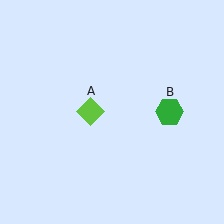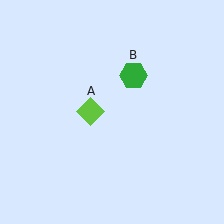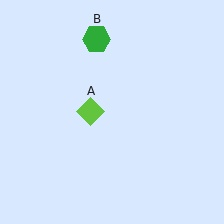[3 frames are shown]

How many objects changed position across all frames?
1 object changed position: green hexagon (object B).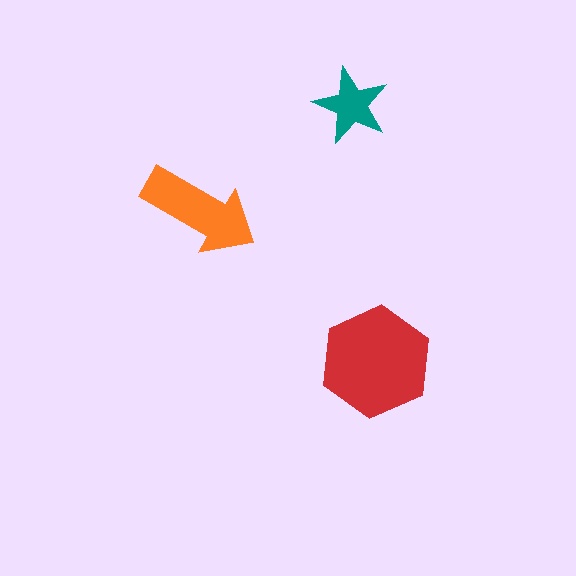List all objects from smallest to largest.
The teal star, the orange arrow, the red hexagon.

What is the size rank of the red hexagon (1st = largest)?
1st.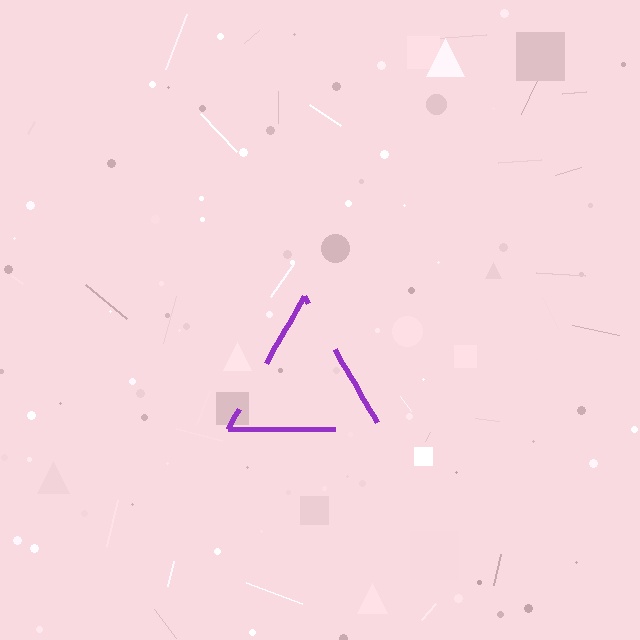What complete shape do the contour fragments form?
The contour fragments form a triangle.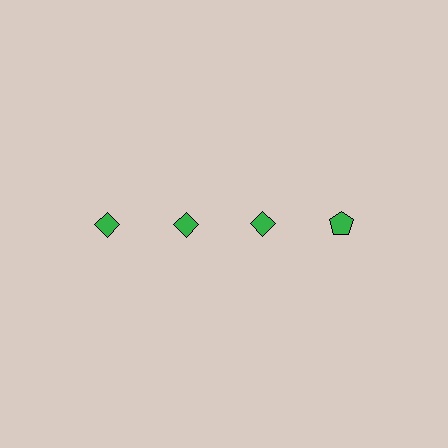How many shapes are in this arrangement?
There are 4 shapes arranged in a grid pattern.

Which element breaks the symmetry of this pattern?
The green pentagon in the top row, second from right column breaks the symmetry. All other shapes are green diamonds.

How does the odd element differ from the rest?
It has a different shape: pentagon instead of diamond.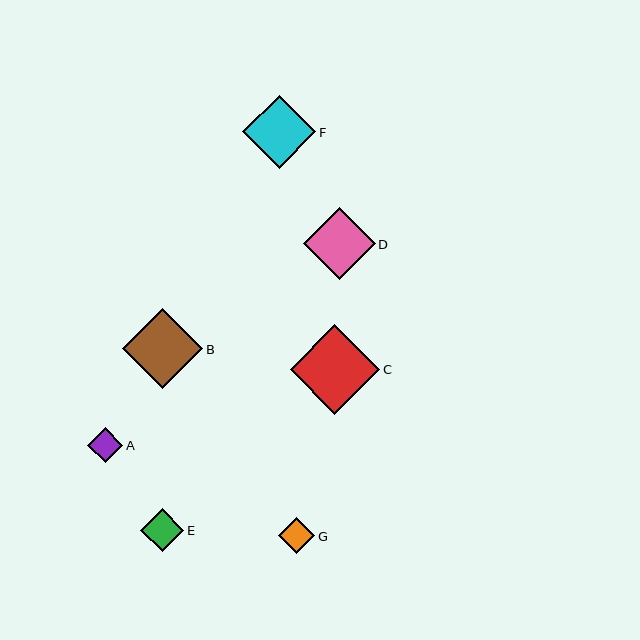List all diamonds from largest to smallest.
From largest to smallest: C, B, F, D, E, G, A.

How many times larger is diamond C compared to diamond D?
Diamond C is approximately 1.2 times the size of diamond D.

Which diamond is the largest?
Diamond C is the largest with a size of approximately 89 pixels.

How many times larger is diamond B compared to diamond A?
Diamond B is approximately 2.3 times the size of diamond A.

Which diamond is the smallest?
Diamond A is the smallest with a size of approximately 35 pixels.